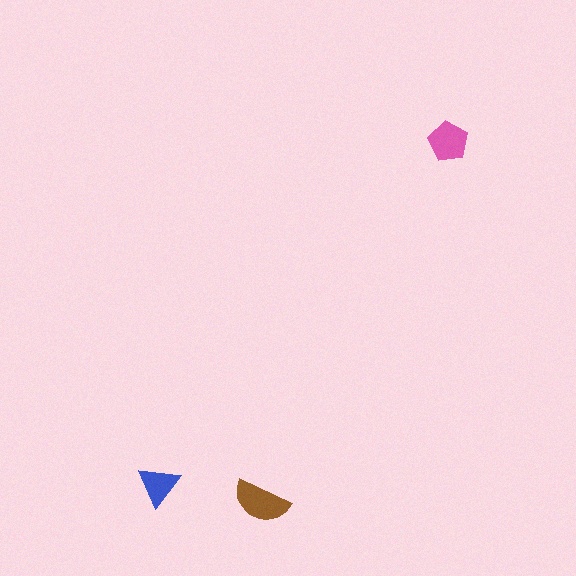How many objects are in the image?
There are 3 objects in the image.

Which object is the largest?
The brown semicircle.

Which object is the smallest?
The blue triangle.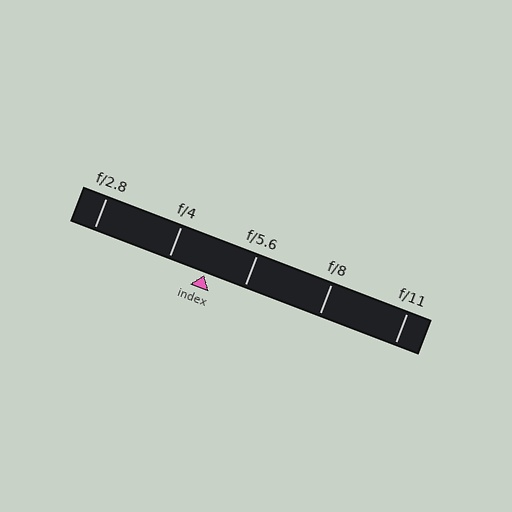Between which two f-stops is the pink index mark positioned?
The index mark is between f/4 and f/5.6.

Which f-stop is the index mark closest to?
The index mark is closest to f/4.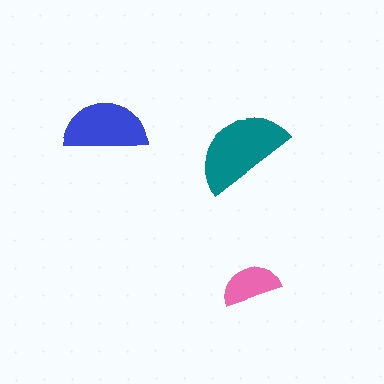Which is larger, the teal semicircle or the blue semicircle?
The teal one.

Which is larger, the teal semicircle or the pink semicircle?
The teal one.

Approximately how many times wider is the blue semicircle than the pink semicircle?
About 1.5 times wider.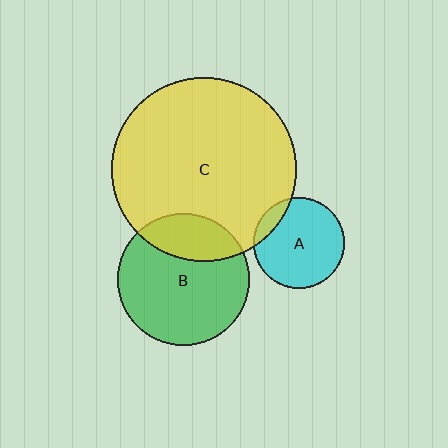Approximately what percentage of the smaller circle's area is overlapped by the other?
Approximately 10%.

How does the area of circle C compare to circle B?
Approximately 2.0 times.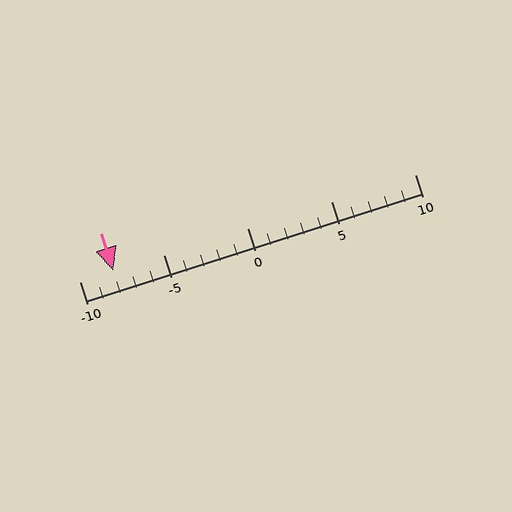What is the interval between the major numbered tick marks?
The major tick marks are spaced 5 units apart.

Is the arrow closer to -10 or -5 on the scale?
The arrow is closer to -10.